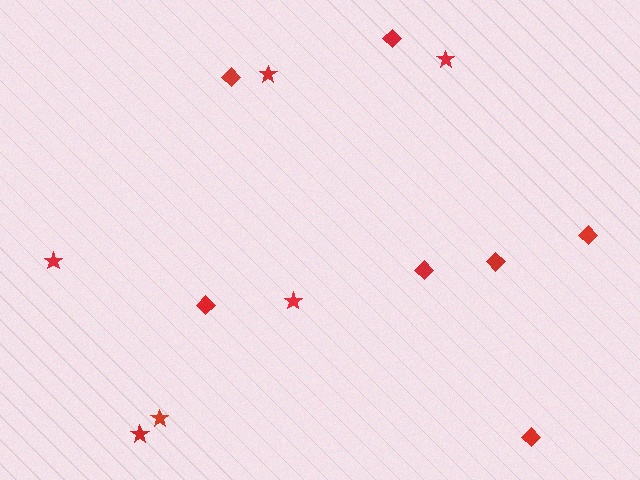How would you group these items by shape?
There are 2 groups: one group of diamonds (7) and one group of stars (6).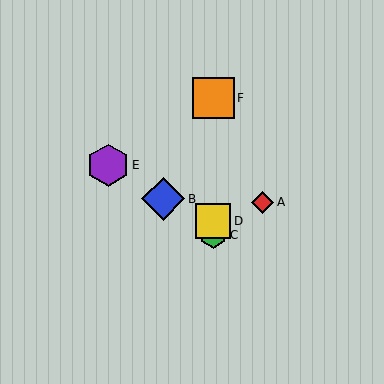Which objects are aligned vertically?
Objects C, D, F are aligned vertically.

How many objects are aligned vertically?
3 objects (C, D, F) are aligned vertically.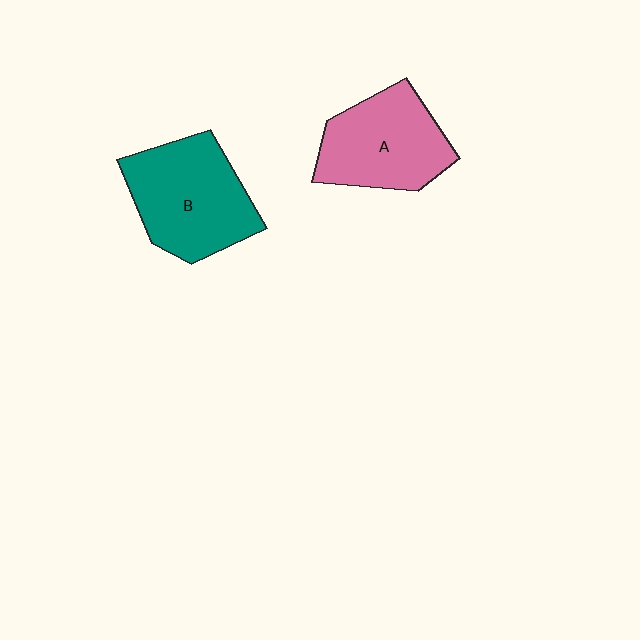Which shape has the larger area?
Shape B (teal).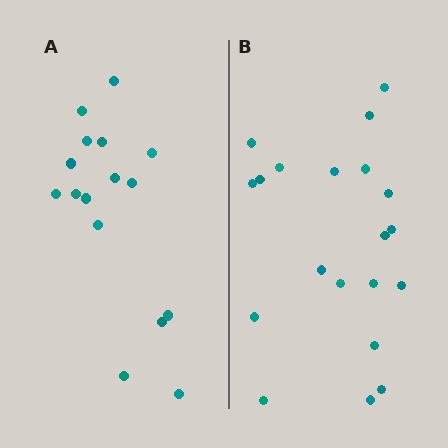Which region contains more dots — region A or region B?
Region B (the right region) has more dots.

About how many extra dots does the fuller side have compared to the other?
Region B has about 4 more dots than region A.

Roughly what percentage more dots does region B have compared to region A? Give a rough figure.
About 25% more.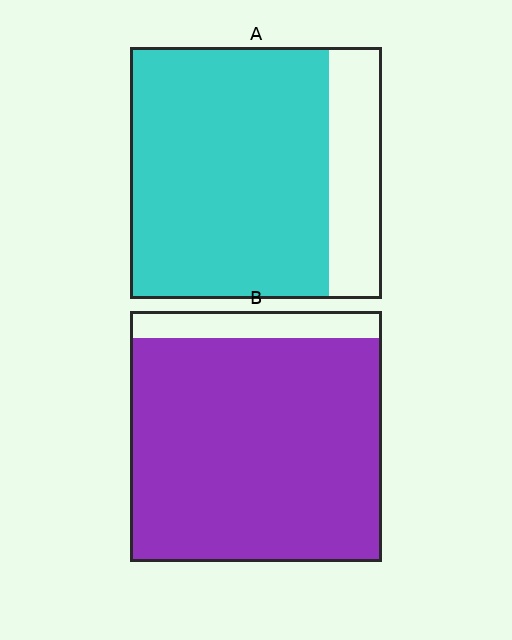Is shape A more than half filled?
Yes.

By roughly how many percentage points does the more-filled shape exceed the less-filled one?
By roughly 10 percentage points (B over A).